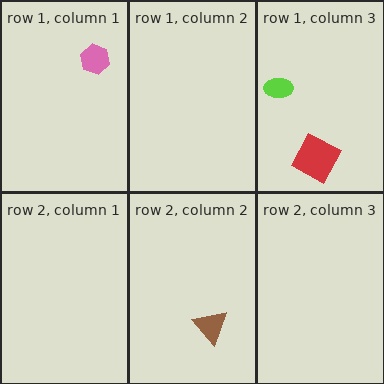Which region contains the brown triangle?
The row 2, column 2 region.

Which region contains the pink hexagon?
The row 1, column 1 region.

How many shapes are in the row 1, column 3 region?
2.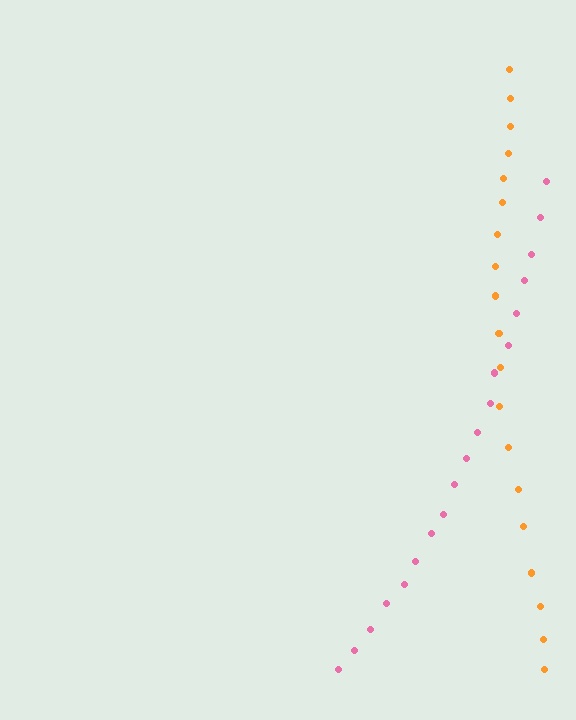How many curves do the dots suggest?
There are 2 distinct paths.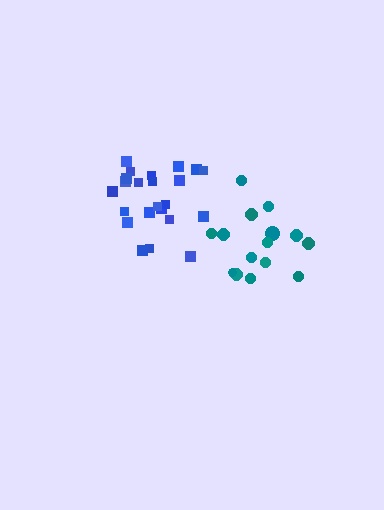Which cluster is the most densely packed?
Blue.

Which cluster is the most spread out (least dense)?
Teal.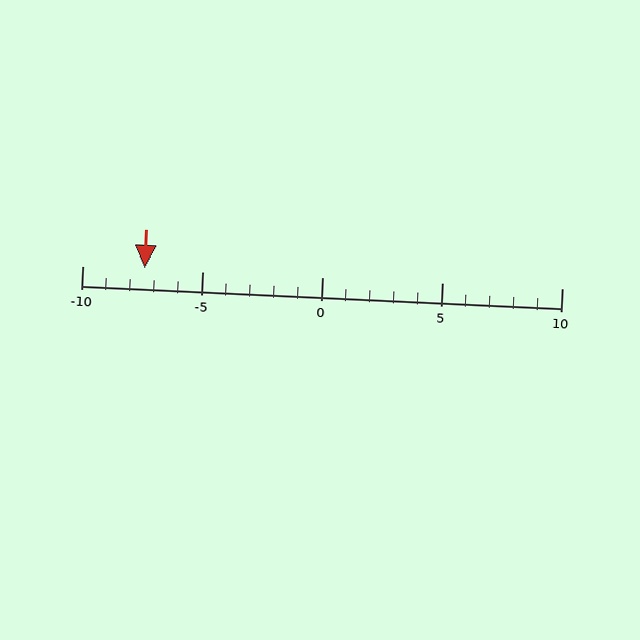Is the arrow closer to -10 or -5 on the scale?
The arrow is closer to -5.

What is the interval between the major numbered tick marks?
The major tick marks are spaced 5 units apart.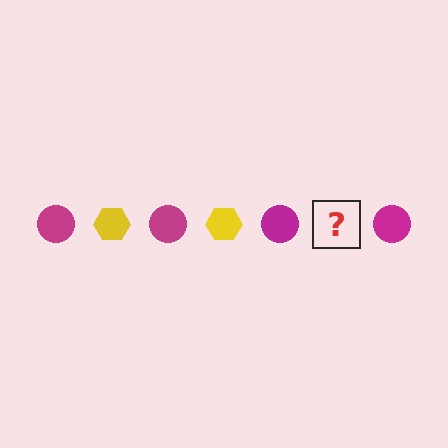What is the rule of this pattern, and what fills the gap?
The rule is that the pattern alternates between magenta circle and yellow hexagon. The gap should be filled with a yellow hexagon.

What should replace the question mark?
The question mark should be replaced with a yellow hexagon.